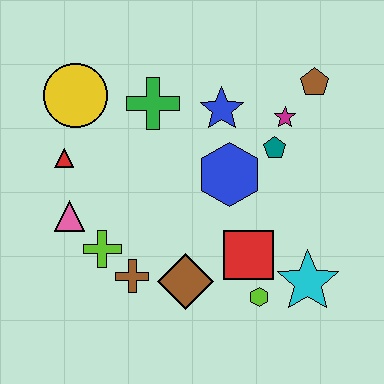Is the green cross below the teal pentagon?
No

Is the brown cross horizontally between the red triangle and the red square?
Yes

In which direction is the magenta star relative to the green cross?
The magenta star is to the right of the green cross.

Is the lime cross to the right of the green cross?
No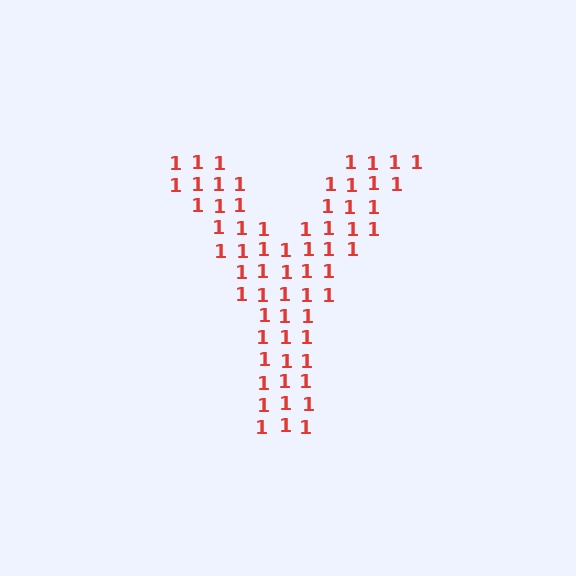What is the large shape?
The large shape is the letter Y.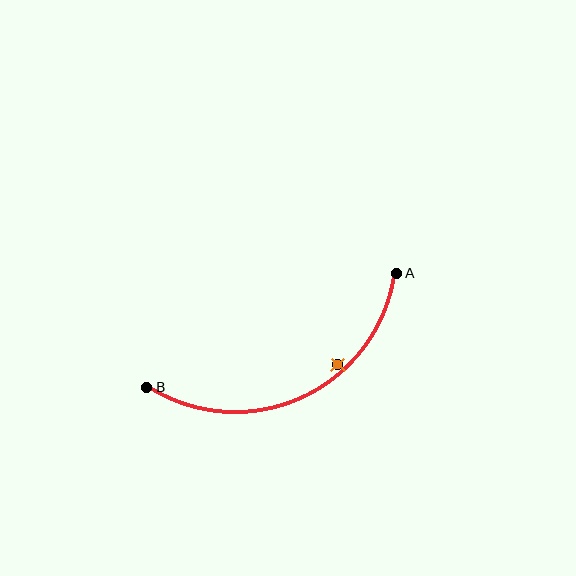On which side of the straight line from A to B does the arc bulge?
The arc bulges below the straight line connecting A and B.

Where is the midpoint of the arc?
The arc midpoint is the point on the curve farthest from the straight line joining A and B. It sits below that line.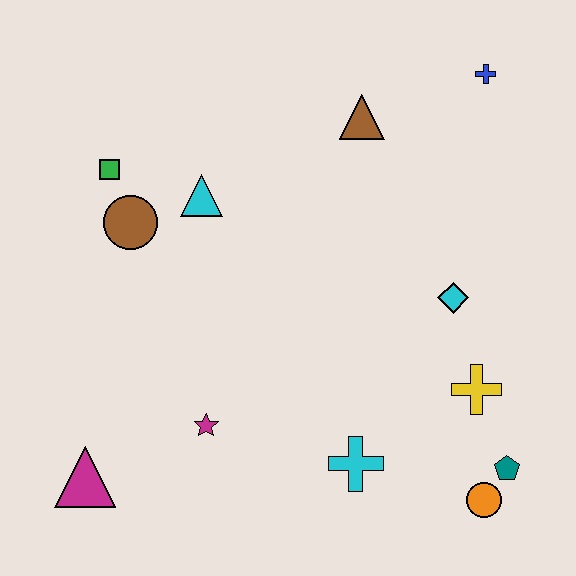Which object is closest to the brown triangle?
The blue cross is closest to the brown triangle.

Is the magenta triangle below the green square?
Yes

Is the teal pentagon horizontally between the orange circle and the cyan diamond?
No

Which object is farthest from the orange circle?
The green square is farthest from the orange circle.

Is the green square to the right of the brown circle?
No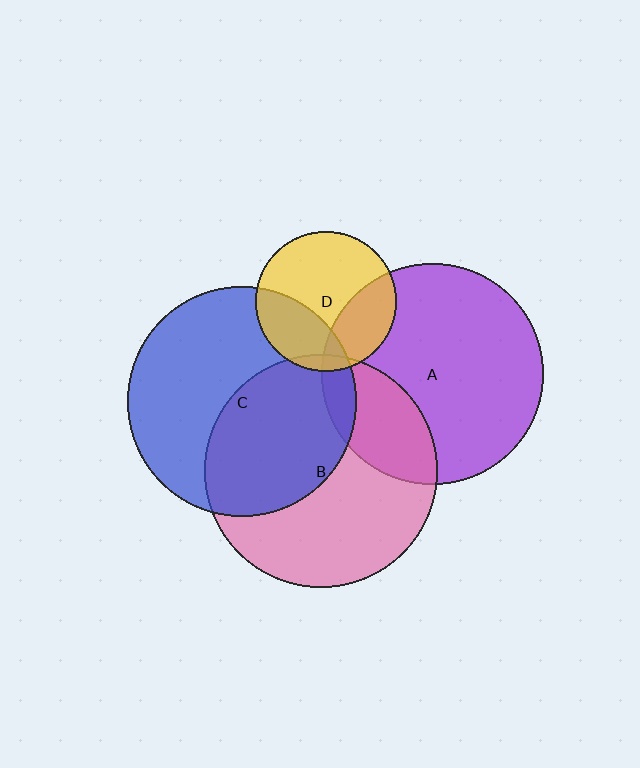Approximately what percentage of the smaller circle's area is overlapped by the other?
Approximately 30%.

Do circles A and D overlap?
Yes.